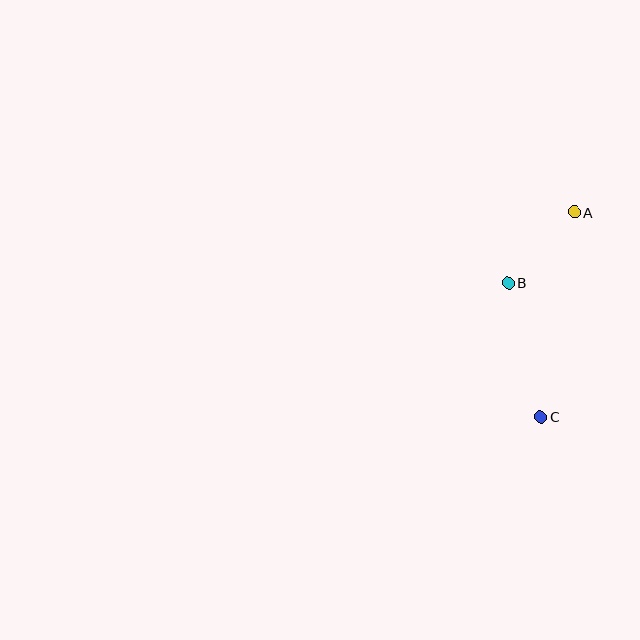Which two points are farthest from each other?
Points A and C are farthest from each other.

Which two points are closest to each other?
Points A and B are closest to each other.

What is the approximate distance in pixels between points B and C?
The distance between B and C is approximately 138 pixels.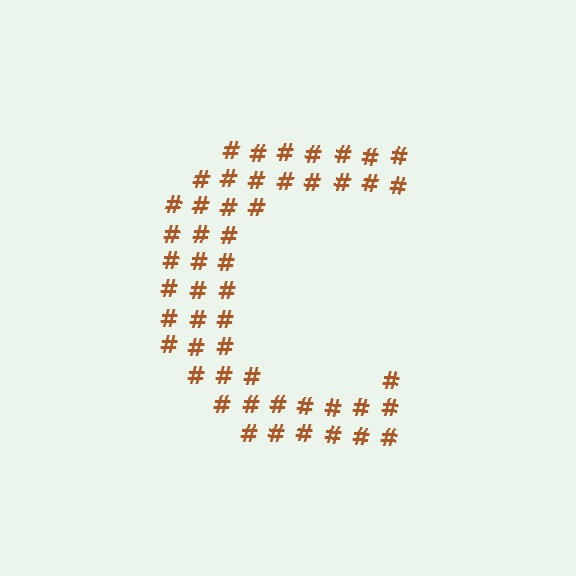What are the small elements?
The small elements are hash symbols.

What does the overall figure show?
The overall figure shows the letter C.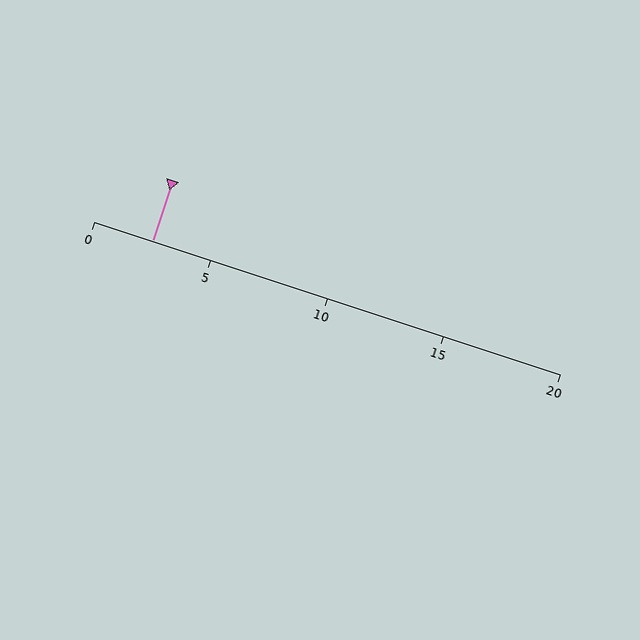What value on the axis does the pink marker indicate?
The marker indicates approximately 2.5.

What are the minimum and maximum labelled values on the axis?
The axis runs from 0 to 20.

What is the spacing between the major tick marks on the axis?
The major ticks are spaced 5 apart.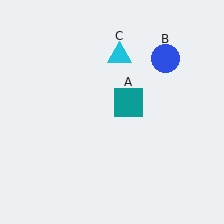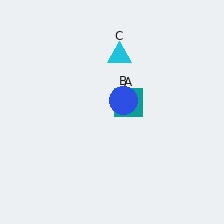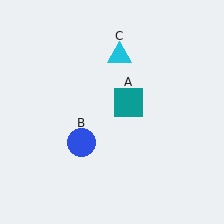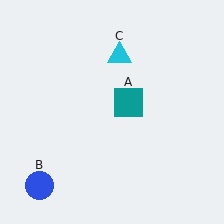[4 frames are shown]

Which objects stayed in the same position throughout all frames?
Teal square (object A) and cyan triangle (object C) remained stationary.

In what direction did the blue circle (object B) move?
The blue circle (object B) moved down and to the left.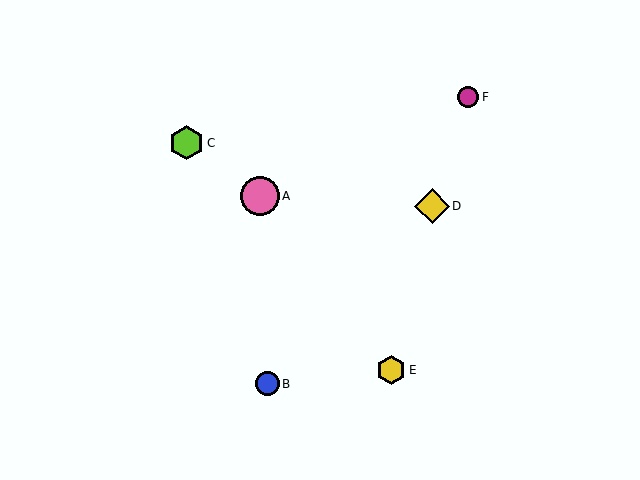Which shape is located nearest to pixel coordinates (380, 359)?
The yellow hexagon (labeled E) at (391, 370) is nearest to that location.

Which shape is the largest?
The pink circle (labeled A) is the largest.